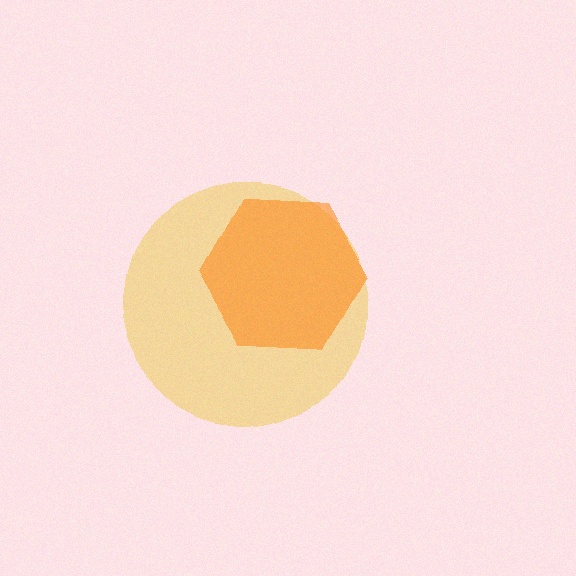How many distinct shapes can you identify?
There are 2 distinct shapes: a yellow circle, an orange hexagon.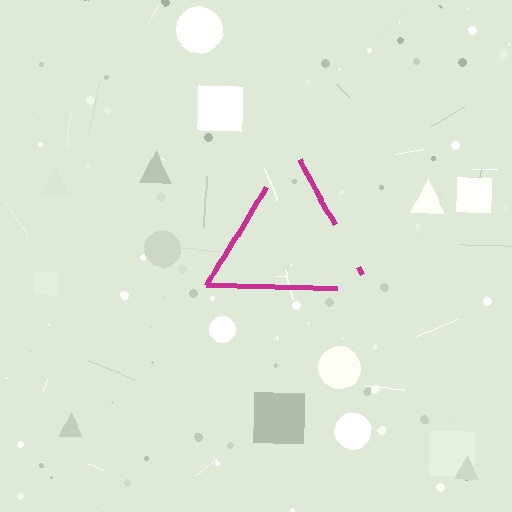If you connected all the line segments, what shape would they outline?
They would outline a triangle.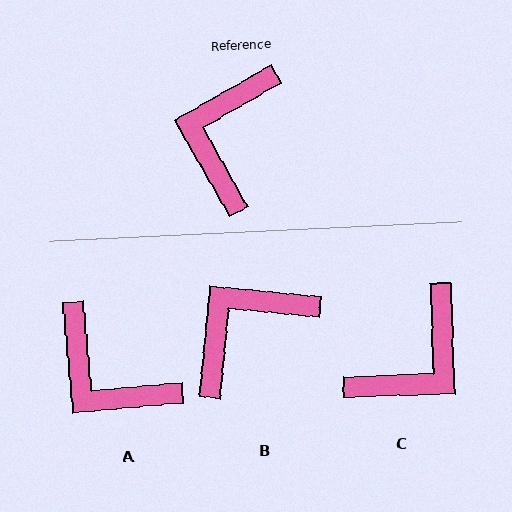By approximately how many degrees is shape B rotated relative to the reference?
Approximately 35 degrees clockwise.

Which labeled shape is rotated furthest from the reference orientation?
C, about 152 degrees away.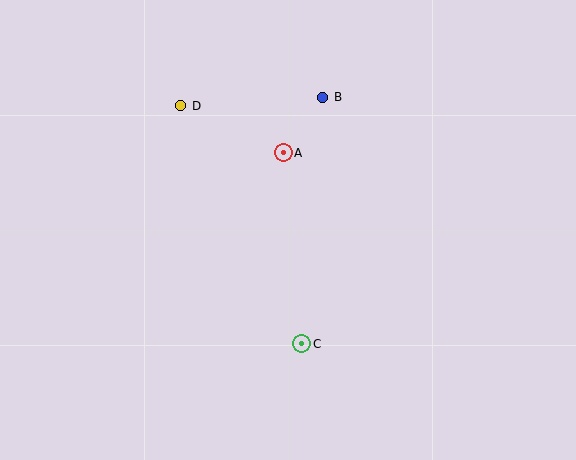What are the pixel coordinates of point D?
Point D is at (181, 106).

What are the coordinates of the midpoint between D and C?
The midpoint between D and C is at (241, 225).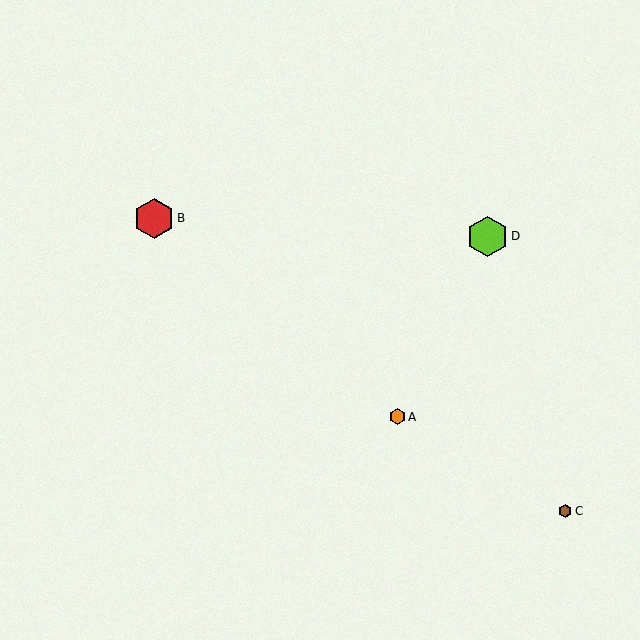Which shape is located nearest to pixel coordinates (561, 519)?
The brown hexagon (labeled C) at (565, 511) is nearest to that location.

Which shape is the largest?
The lime hexagon (labeled D) is the largest.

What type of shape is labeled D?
Shape D is a lime hexagon.